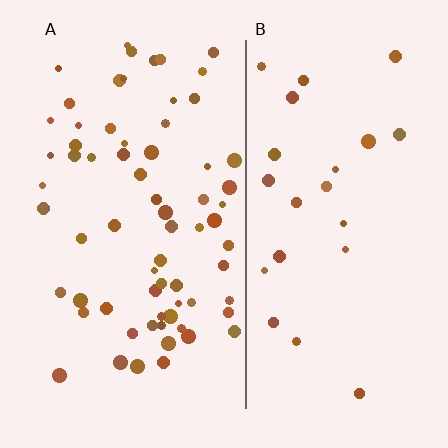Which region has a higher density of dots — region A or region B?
A (the left).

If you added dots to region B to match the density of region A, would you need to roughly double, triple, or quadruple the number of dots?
Approximately triple.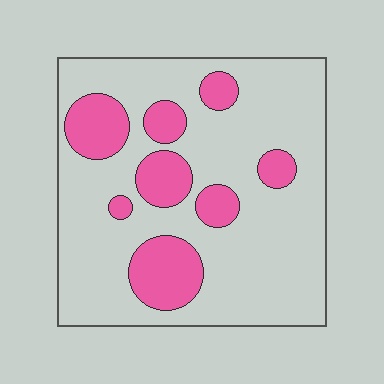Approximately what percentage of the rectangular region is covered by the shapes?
Approximately 25%.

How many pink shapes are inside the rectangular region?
8.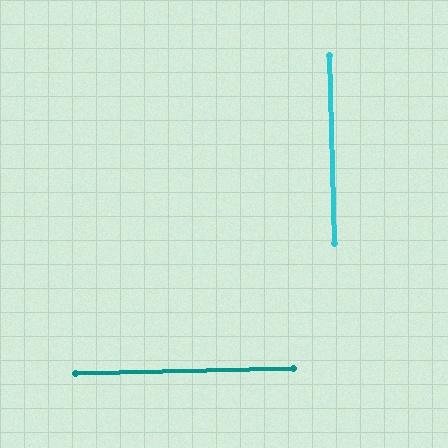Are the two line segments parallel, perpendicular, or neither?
Perpendicular — they meet at approximately 90°.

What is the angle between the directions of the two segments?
Approximately 90 degrees.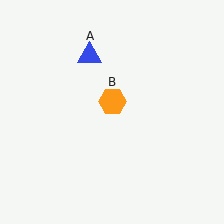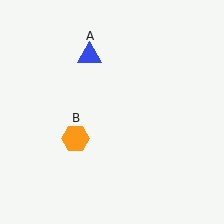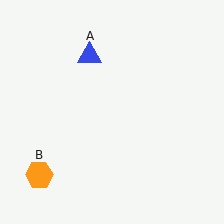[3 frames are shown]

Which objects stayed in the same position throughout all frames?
Blue triangle (object A) remained stationary.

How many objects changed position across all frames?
1 object changed position: orange hexagon (object B).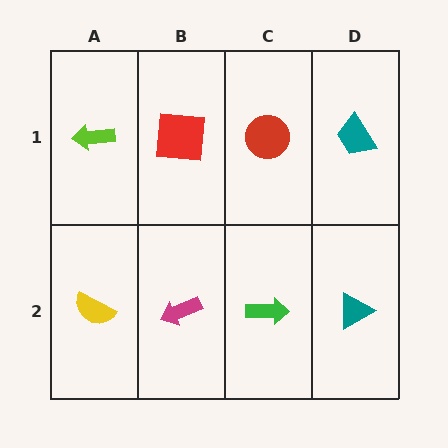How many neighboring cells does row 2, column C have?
3.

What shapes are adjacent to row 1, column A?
A yellow semicircle (row 2, column A), a red square (row 1, column B).